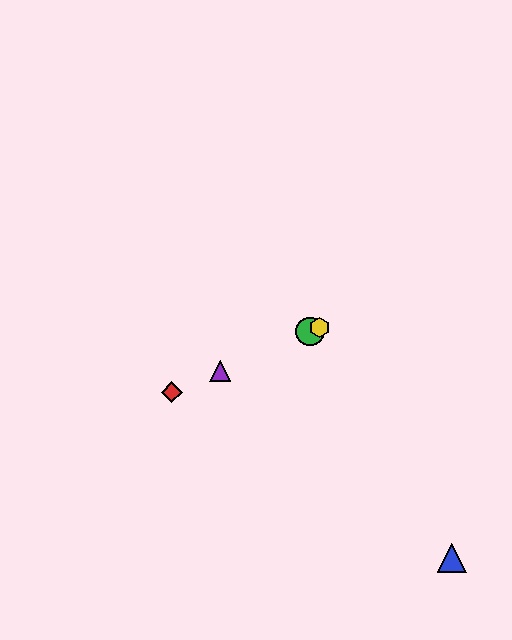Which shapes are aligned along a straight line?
The red diamond, the green circle, the yellow hexagon, the purple triangle are aligned along a straight line.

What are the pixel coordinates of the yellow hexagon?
The yellow hexagon is at (320, 327).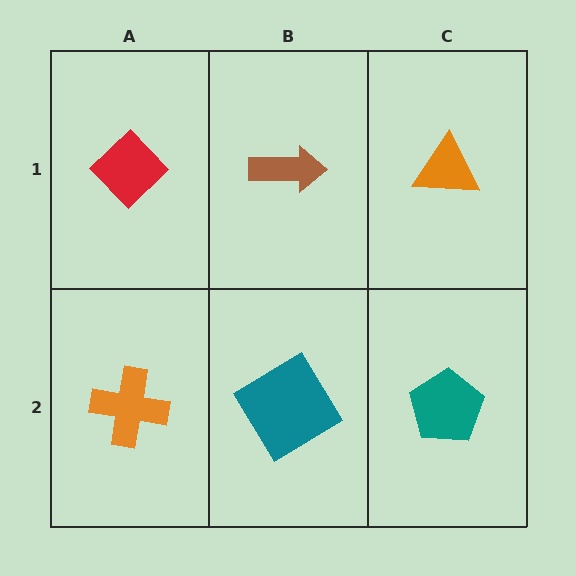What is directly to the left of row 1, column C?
A brown arrow.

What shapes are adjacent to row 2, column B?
A brown arrow (row 1, column B), an orange cross (row 2, column A), a teal pentagon (row 2, column C).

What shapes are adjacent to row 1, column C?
A teal pentagon (row 2, column C), a brown arrow (row 1, column B).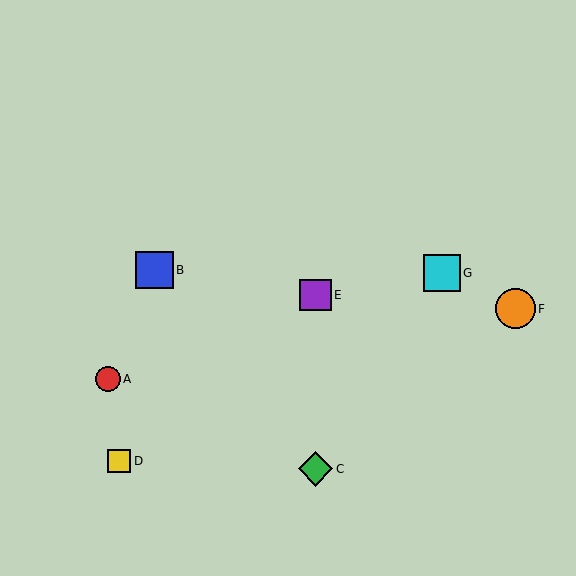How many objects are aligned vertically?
2 objects (C, E) are aligned vertically.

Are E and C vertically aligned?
Yes, both are at x≈316.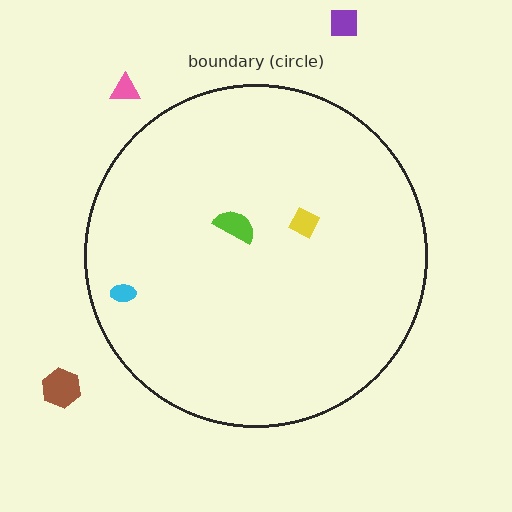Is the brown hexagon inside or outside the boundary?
Outside.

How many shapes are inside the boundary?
3 inside, 3 outside.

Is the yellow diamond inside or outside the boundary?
Inside.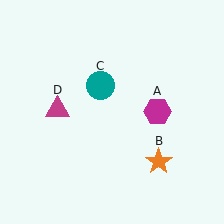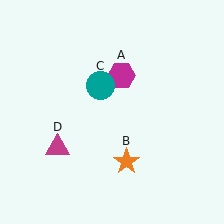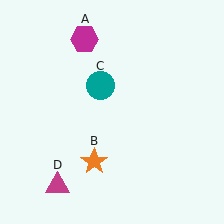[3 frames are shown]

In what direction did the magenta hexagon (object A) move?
The magenta hexagon (object A) moved up and to the left.